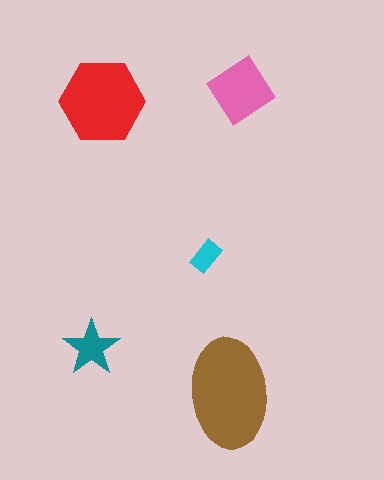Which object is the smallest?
The cyan rectangle.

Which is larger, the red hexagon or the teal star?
The red hexagon.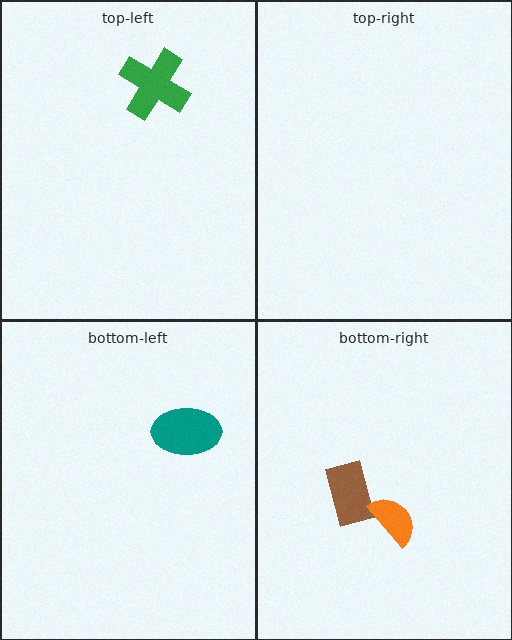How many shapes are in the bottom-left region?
1.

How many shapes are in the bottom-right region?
2.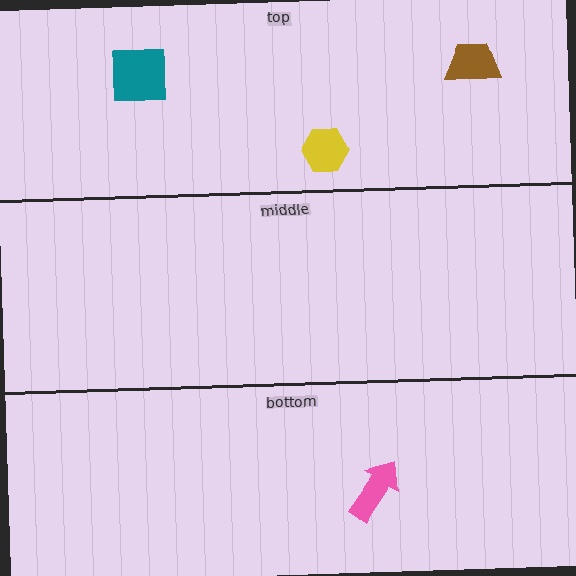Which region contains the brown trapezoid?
The top region.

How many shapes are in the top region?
3.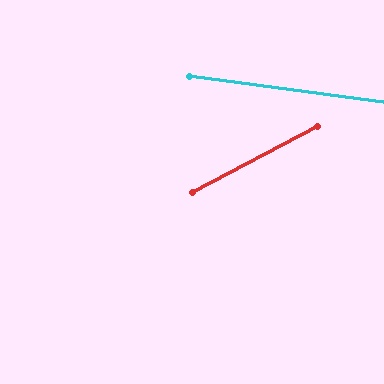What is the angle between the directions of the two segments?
Approximately 36 degrees.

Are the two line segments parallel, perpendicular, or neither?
Neither parallel nor perpendicular — they differ by about 36°.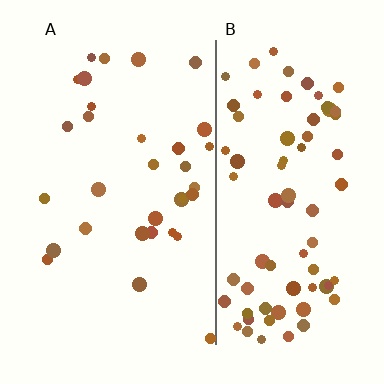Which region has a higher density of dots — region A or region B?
B (the right).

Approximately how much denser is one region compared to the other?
Approximately 2.5× — region B over region A.